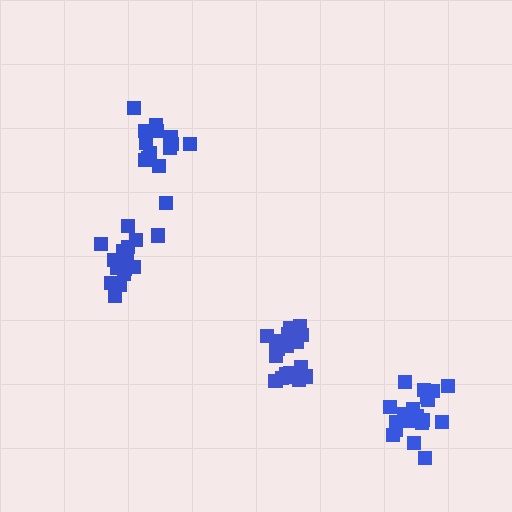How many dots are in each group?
Group 1: 16 dots, Group 2: 19 dots, Group 3: 16 dots, Group 4: 19 dots (70 total).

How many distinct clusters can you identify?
There are 4 distinct clusters.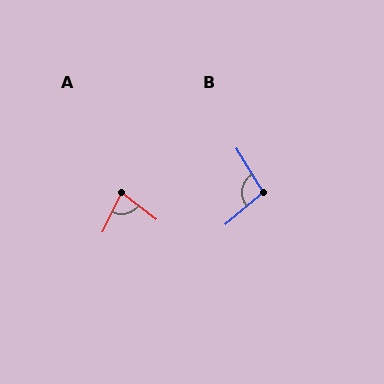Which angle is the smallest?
A, at approximately 79 degrees.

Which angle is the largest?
B, at approximately 98 degrees.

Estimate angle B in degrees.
Approximately 98 degrees.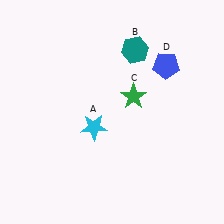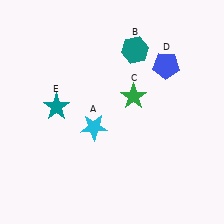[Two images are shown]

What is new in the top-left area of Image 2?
A teal star (E) was added in the top-left area of Image 2.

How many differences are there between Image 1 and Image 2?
There is 1 difference between the two images.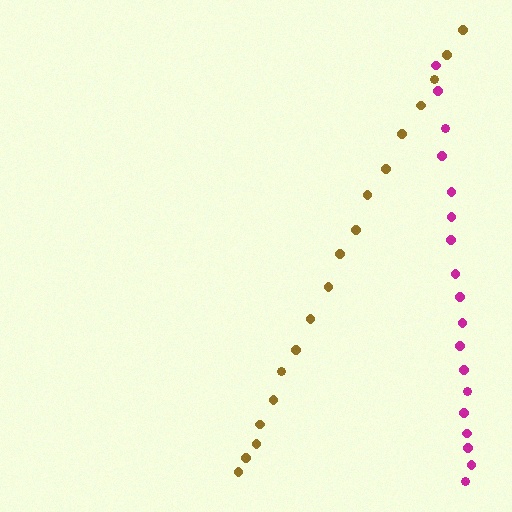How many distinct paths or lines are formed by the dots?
There are 2 distinct paths.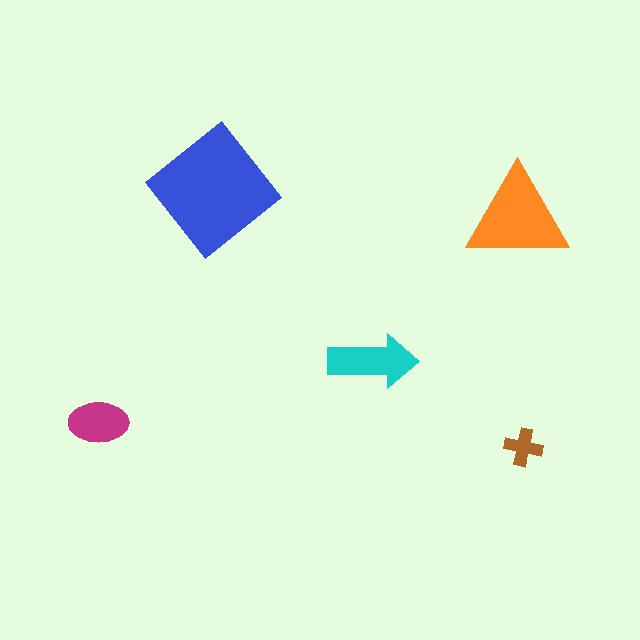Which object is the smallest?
The brown cross.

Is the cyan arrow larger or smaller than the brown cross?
Larger.